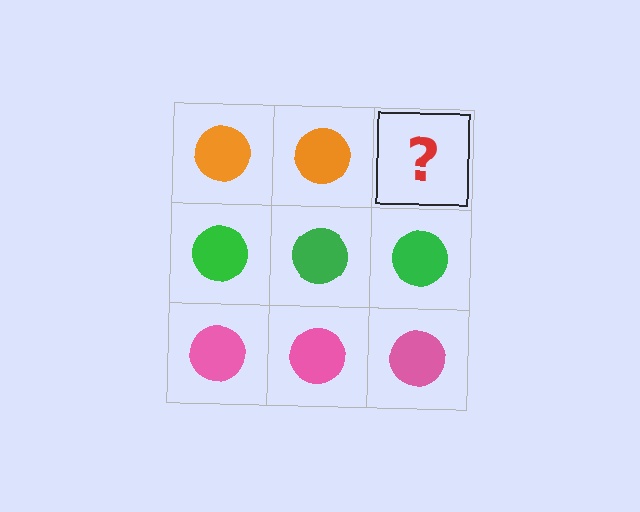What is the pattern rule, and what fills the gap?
The rule is that each row has a consistent color. The gap should be filled with an orange circle.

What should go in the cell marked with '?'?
The missing cell should contain an orange circle.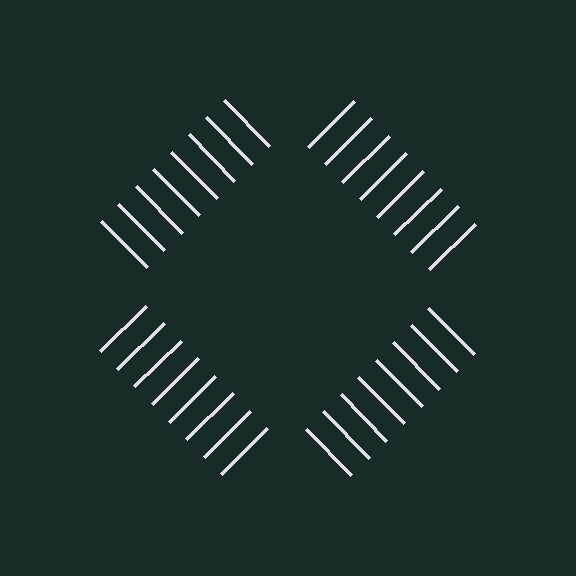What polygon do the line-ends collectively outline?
An illusory square — the line segments terminate on its edges but no continuous stroke is drawn.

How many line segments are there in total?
32 — 8 along each of the 4 edges.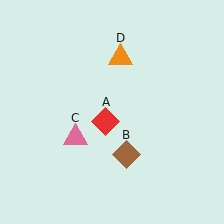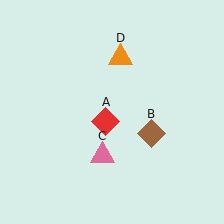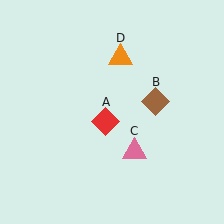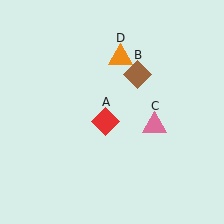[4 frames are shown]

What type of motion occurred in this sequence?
The brown diamond (object B), pink triangle (object C) rotated counterclockwise around the center of the scene.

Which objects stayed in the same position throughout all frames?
Red diamond (object A) and orange triangle (object D) remained stationary.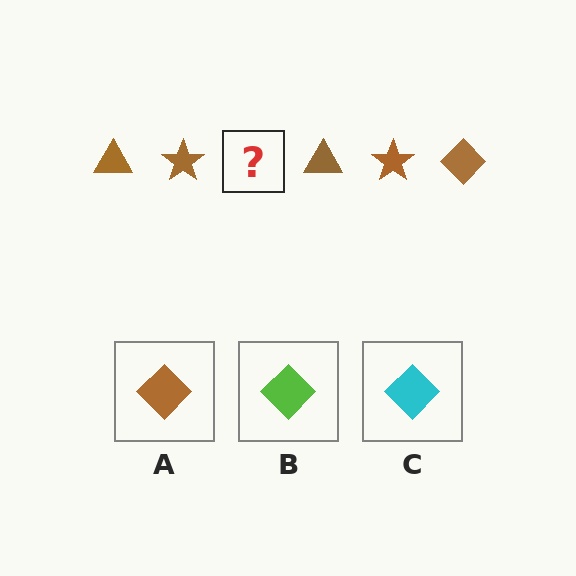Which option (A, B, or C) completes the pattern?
A.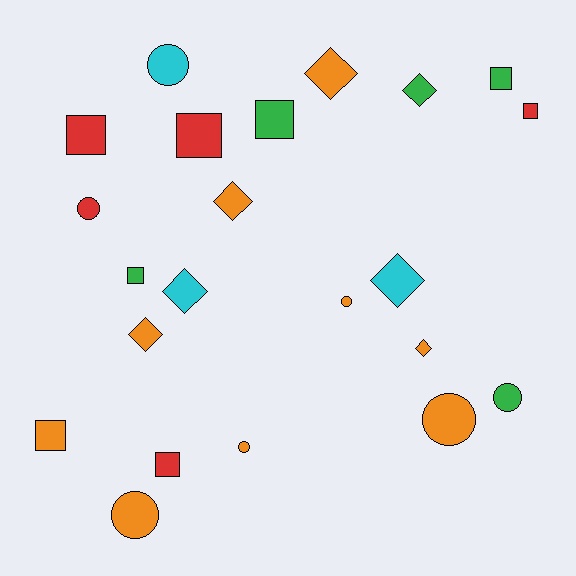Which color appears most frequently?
Orange, with 9 objects.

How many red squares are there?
There are 4 red squares.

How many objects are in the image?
There are 22 objects.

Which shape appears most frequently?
Square, with 8 objects.